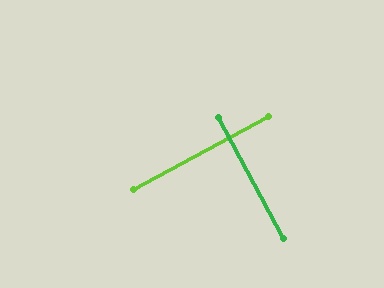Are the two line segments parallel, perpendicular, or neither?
Perpendicular — they meet at approximately 90°.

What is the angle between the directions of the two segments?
Approximately 90 degrees.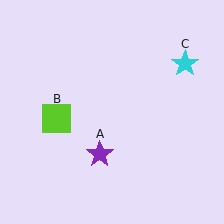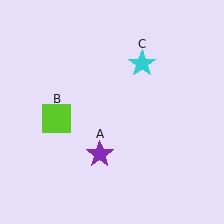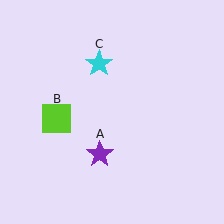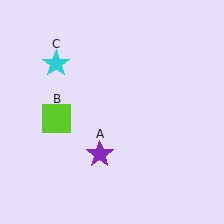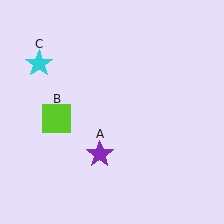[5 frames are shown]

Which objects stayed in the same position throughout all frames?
Purple star (object A) and lime square (object B) remained stationary.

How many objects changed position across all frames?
1 object changed position: cyan star (object C).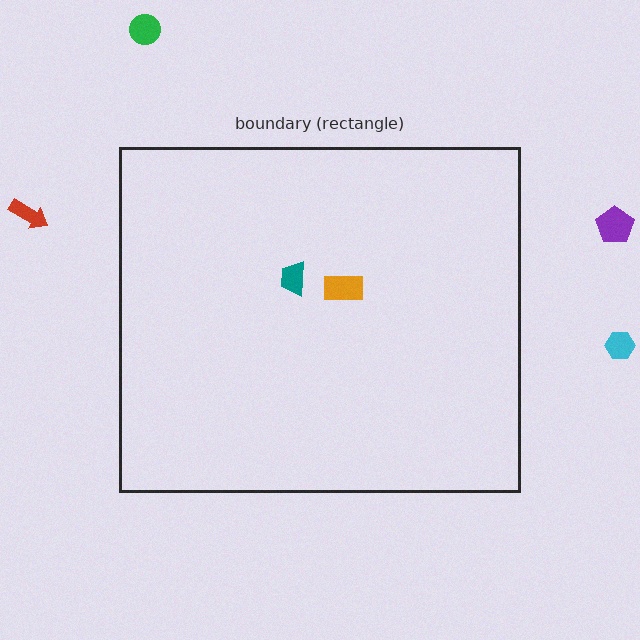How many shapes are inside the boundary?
2 inside, 4 outside.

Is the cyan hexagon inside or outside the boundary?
Outside.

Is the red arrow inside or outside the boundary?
Outside.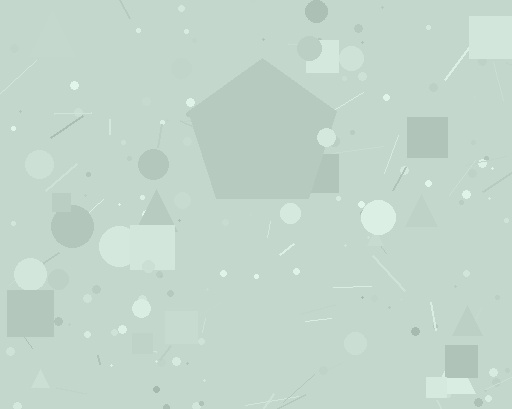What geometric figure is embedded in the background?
A pentagon is embedded in the background.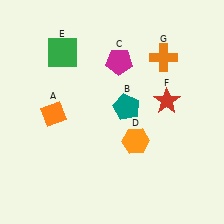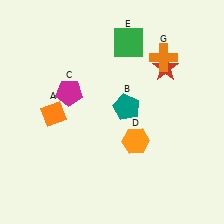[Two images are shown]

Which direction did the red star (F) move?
The red star (F) moved up.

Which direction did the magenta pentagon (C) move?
The magenta pentagon (C) moved left.